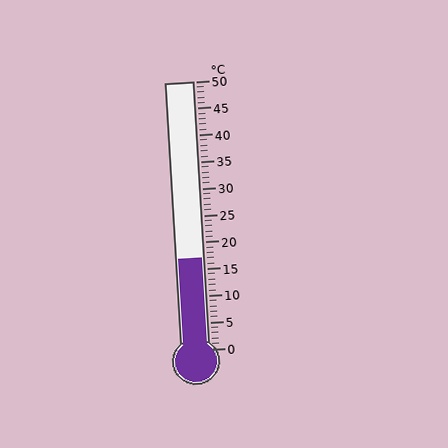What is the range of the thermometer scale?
The thermometer scale ranges from 0°C to 50°C.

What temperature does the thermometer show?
The thermometer shows approximately 17°C.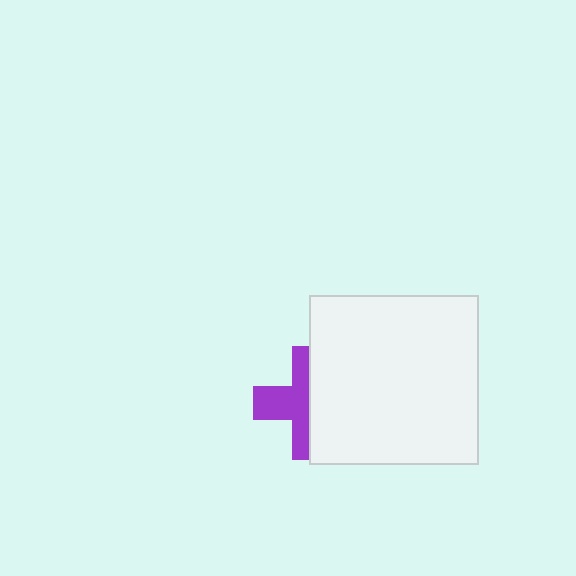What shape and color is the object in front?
The object in front is a white square.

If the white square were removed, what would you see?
You would see the complete purple cross.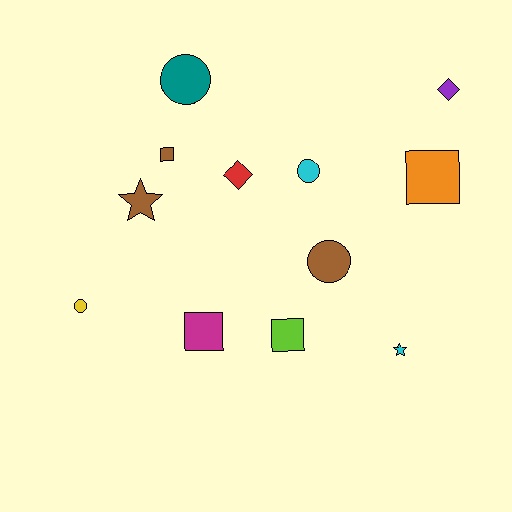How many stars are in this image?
There are 2 stars.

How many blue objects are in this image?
There are no blue objects.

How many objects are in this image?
There are 12 objects.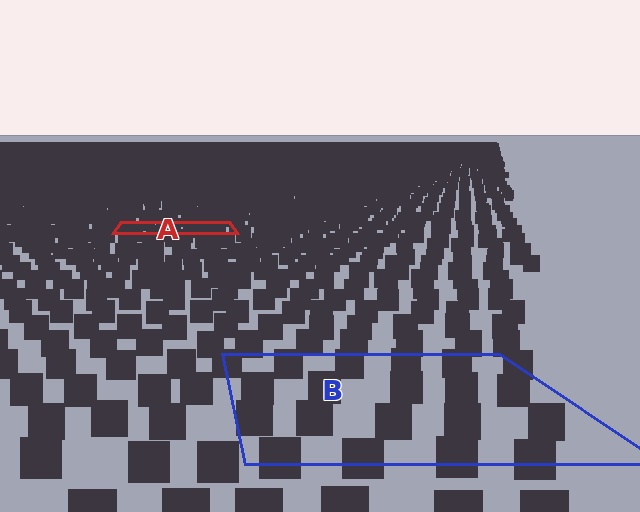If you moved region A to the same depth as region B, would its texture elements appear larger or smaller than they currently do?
They would appear larger. At a closer depth, the same texture elements are projected at a bigger on-screen size.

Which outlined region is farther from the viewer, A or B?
Region A is farther from the viewer — the texture elements inside it appear smaller and more densely packed.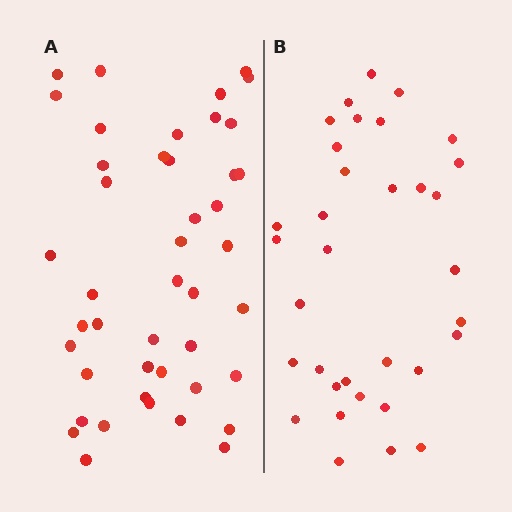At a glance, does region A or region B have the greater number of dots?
Region A (the left region) has more dots.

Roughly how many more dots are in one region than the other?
Region A has roughly 10 or so more dots than region B.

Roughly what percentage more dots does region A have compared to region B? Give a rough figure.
About 30% more.